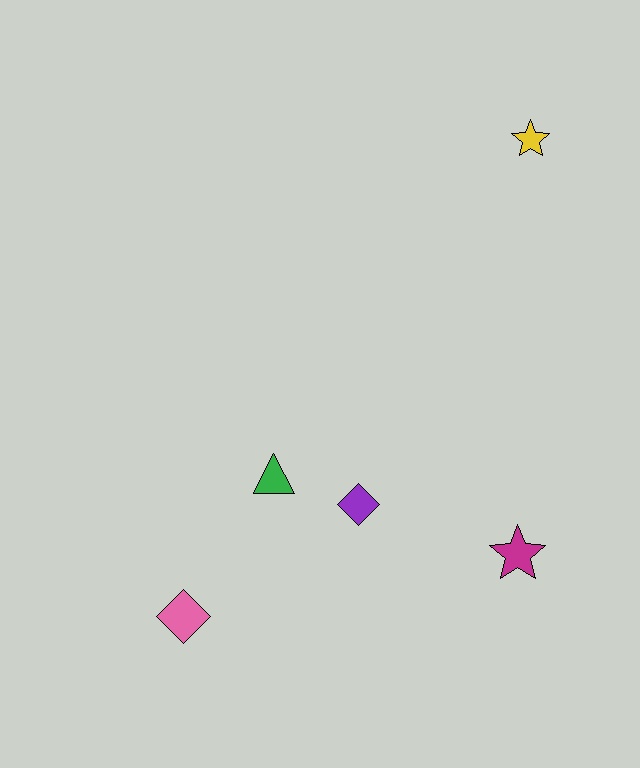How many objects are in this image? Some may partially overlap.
There are 5 objects.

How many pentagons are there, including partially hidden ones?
There are no pentagons.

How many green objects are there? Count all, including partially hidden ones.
There is 1 green object.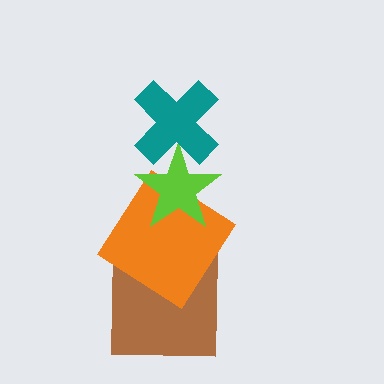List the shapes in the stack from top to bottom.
From top to bottom: the teal cross, the lime star, the orange diamond, the brown square.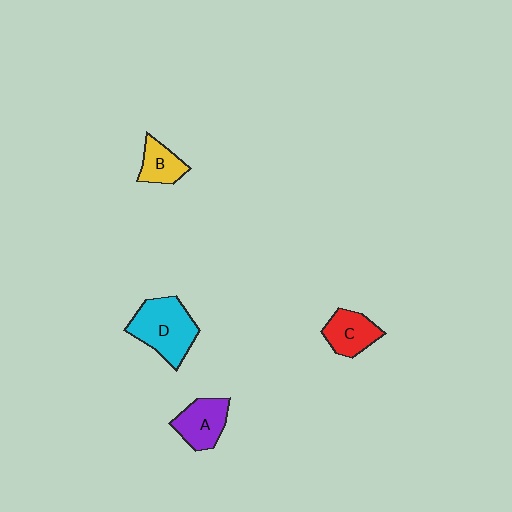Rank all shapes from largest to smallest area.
From largest to smallest: D (cyan), A (purple), C (red), B (yellow).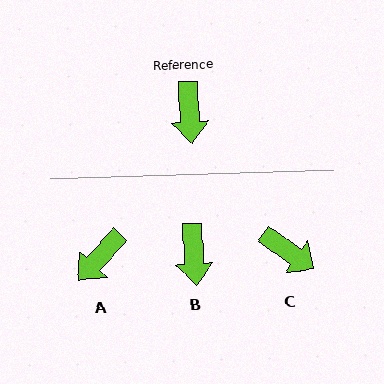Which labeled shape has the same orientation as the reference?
B.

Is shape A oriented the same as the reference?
No, it is off by about 46 degrees.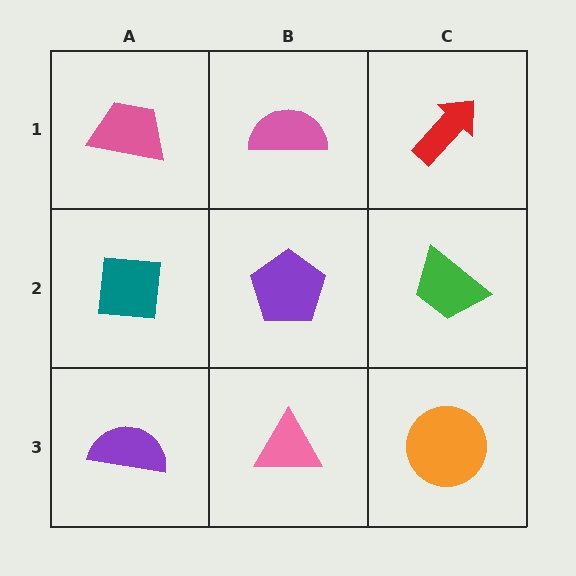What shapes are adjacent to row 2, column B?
A pink semicircle (row 1, column B), a pink triangle (row 3, column B), a teal square (row 2, column A), a green trapezoid (row 2, column C).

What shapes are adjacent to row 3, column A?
A teal square (row 2, column A), a pink triangle (row 3, column B).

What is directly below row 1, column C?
A green trapezoid.